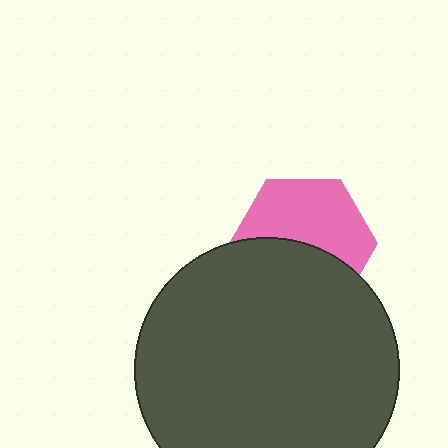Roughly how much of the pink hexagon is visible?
About half of it is visible (roughly 54%).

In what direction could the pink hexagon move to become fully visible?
The pink hexagon could move up. That would shift it out from behind the dark gray circle entirely.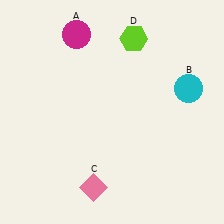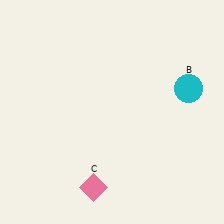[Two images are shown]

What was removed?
The magenta circle (A), the lime hexagon (D) were removed in Image 2.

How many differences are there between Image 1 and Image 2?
There are 2 differences between the two images.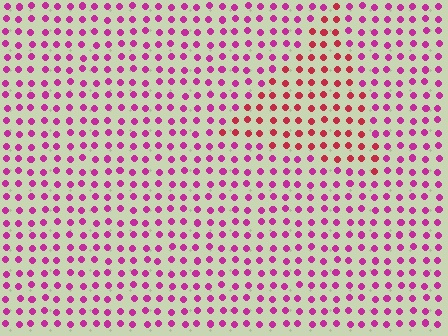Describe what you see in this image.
The image is filled with small magenta elements in a uniform arrangement. A triangle-shaped region is visible where the elements are tinted to a slightly different hue, forming a subtle color boundary.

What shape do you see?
I see a triangle.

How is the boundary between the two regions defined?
The boundary is defined purely by a slight shift in hue (about 34 degrees). Spacing, size, and orientation are identical on both sides.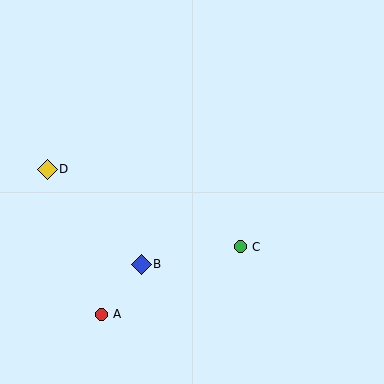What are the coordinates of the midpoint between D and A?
The midpoint between D and A is at (74, 242).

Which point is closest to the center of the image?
Point C at (240, 247) is closest to the center.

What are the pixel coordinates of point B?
Point B is at (141, 264).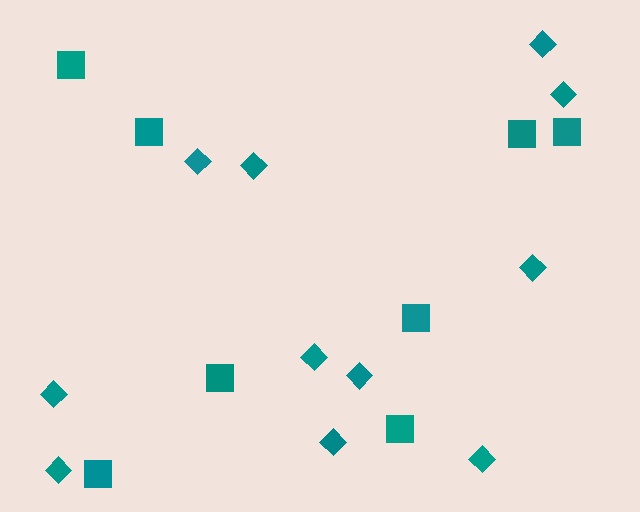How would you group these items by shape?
There are 2 groups: one group of diamonds (11) and one group of squares (8).